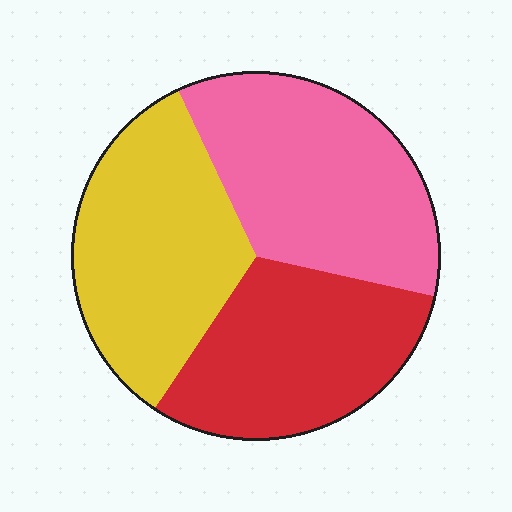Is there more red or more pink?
Pink.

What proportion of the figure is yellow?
Yellow takes up between a third and a half of the figure.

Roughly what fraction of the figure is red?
Red takes up about one third (1/3) of the figure.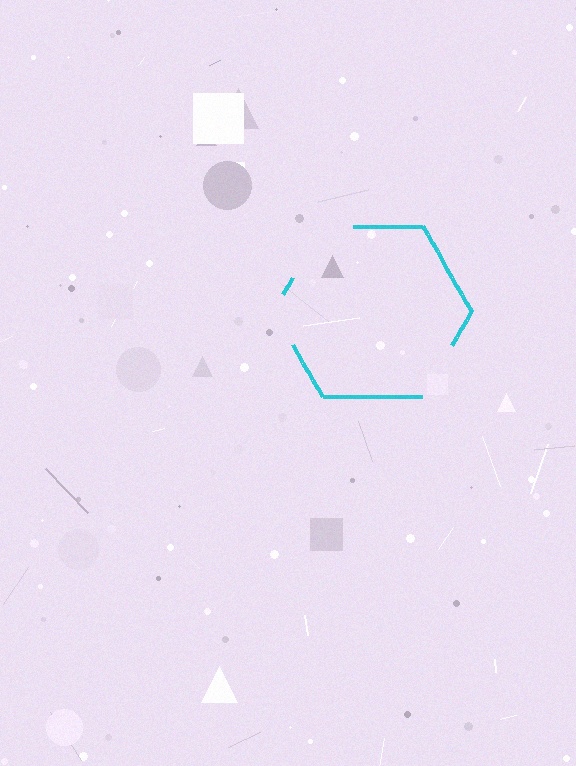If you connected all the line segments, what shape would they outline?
They would outline a hexagon.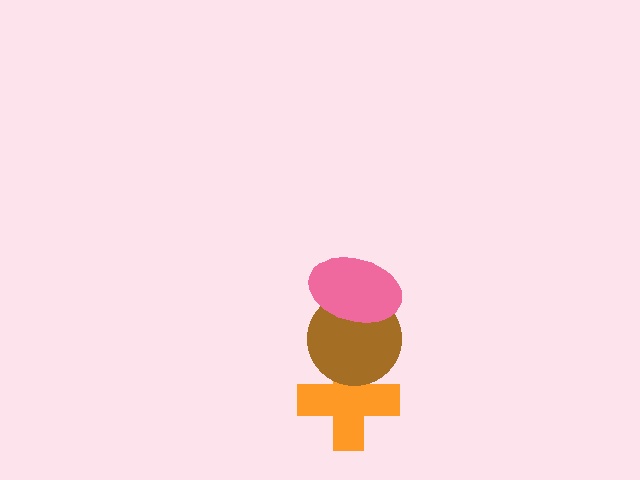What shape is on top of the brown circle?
The pink ellipse is on top of the brown circle.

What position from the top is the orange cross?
The orange cross is 3rd from the top.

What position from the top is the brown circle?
The brown circle is 2nd from the top.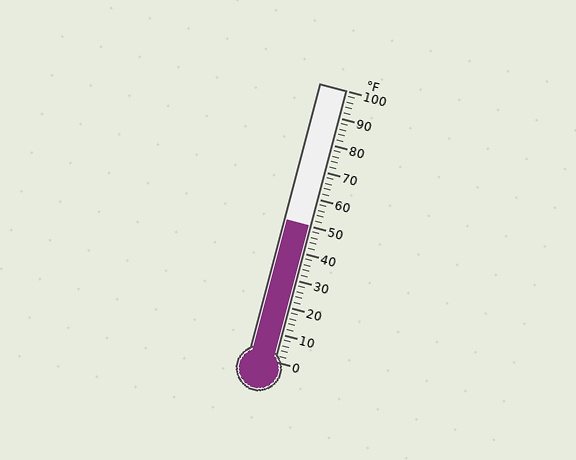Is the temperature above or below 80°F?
The temperature is below 80°F.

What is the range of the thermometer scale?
The thermometer scale ranges from 0°F to 100°F.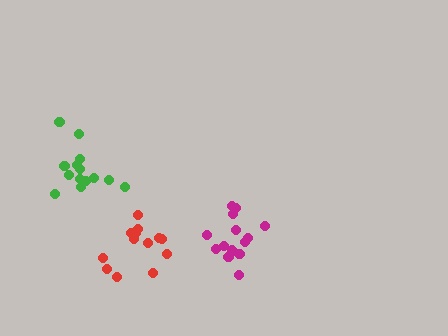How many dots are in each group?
Group 1: 14 dots, Group 2: 13 dots, Group 3: 14 dots (41 total).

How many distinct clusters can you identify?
There are 3 distinct clusters.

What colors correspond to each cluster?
The clusters are colored: green, red, magenta.